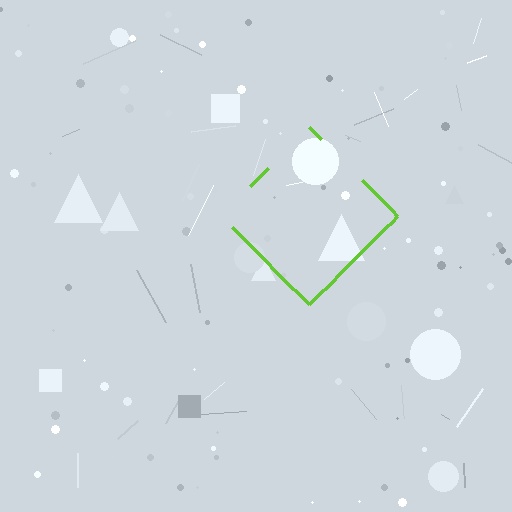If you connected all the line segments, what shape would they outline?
They would outline a diamond.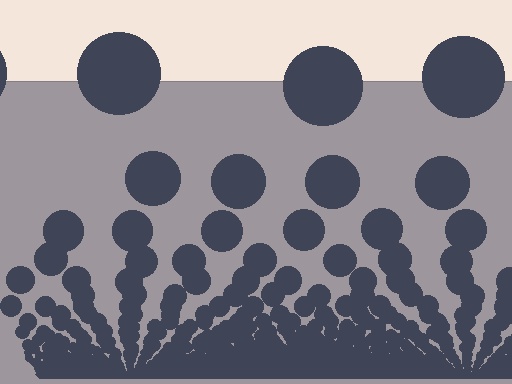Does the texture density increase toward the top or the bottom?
Density increases toward the bottom.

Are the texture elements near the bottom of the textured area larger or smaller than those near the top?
Smaller. The gradient is inverted — elements near the bottom are smaller and denser.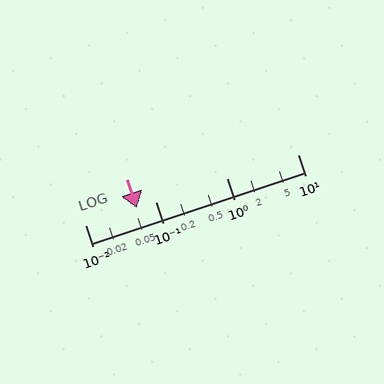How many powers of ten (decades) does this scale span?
The scale spans 3 decades, from 0.01 to 10.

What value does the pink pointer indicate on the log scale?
The pointer indicates approximately 0.053.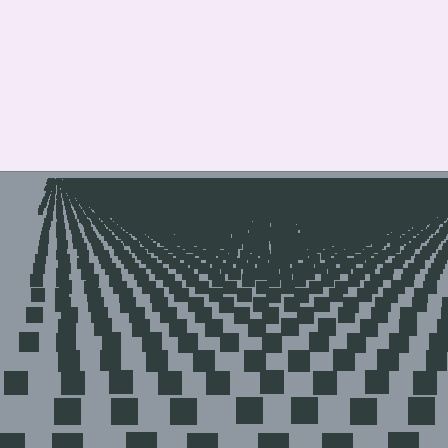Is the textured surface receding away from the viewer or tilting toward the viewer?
The surface is receding away from the viewer. Texture elements get smaller and denser toward the top.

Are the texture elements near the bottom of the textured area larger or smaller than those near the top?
Larger. Near the bottom, elements are closer to the viewer and appear at a bigger on-screen size.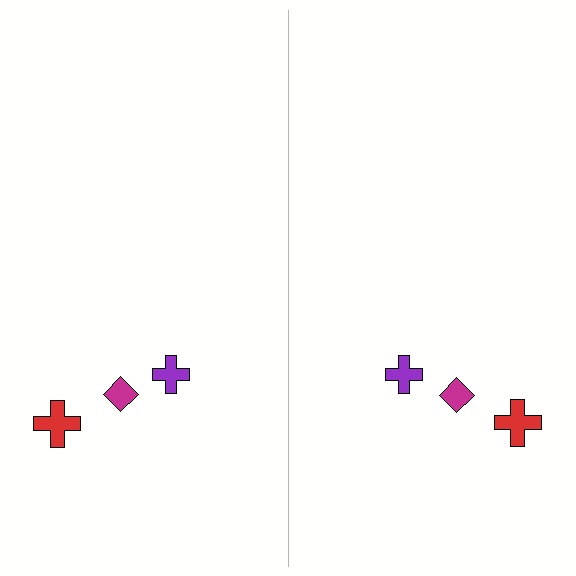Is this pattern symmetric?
Yes, this pattern has bilateral (reflection) symmetry.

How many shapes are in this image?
There are 6 shapes in this image.